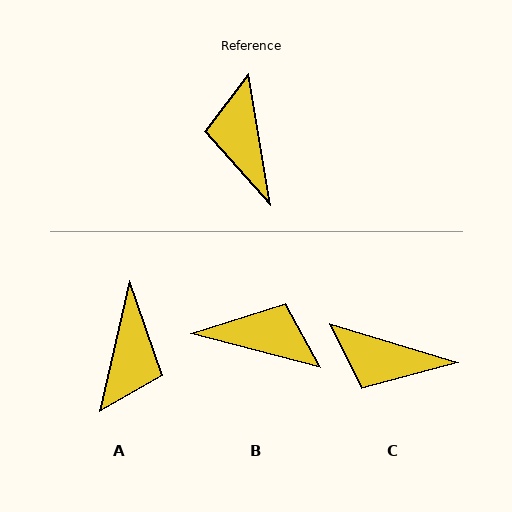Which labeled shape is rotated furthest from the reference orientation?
A, about 157 degrees away.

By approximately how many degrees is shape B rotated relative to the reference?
Approximately 114 degrees clockwise.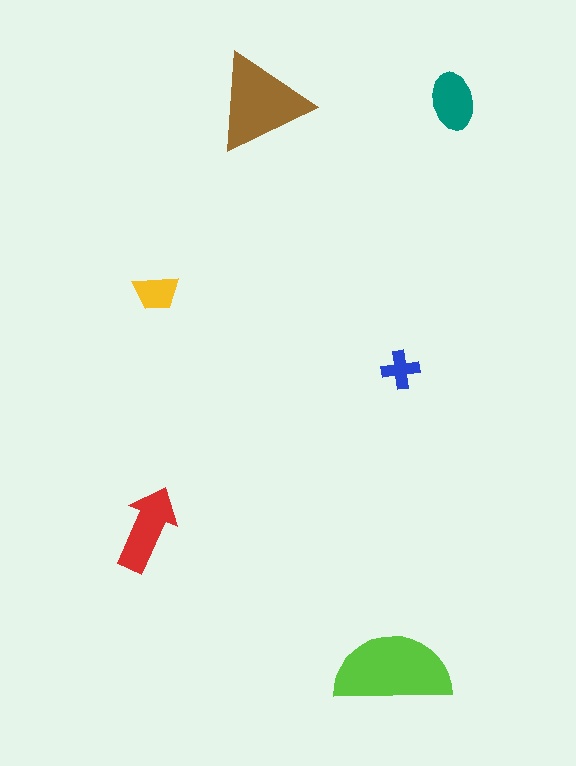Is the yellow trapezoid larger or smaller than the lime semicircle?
Smaller.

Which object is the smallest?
The blue cross.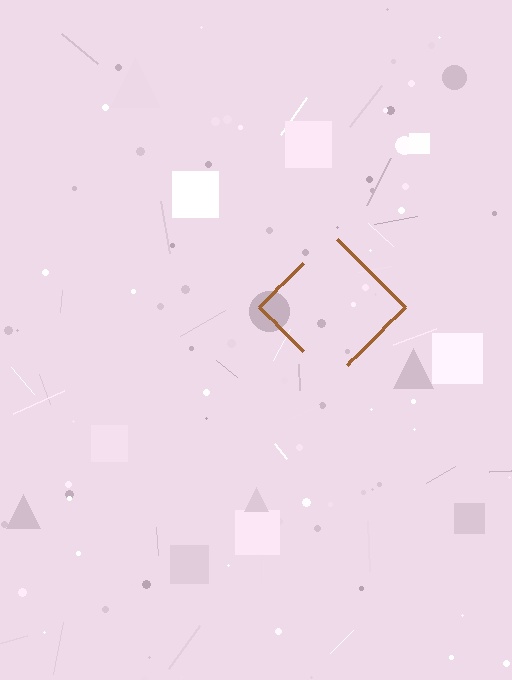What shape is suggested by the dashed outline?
The dashed outline suggests a diamond.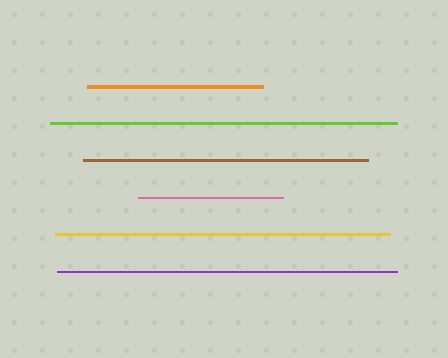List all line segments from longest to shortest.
From longest to shortest: lime, purple, yellow, brown, orange, pink.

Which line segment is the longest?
The lime line is the longest at approximately 347 pixels.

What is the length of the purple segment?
The purple segment is approximately 340 pixels long.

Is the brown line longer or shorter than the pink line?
The brown line is longer than the pink line.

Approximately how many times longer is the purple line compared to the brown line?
The purple line is approximately 1.2 times the length of the brown line.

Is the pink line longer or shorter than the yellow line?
The yellow line is longer than the pink line.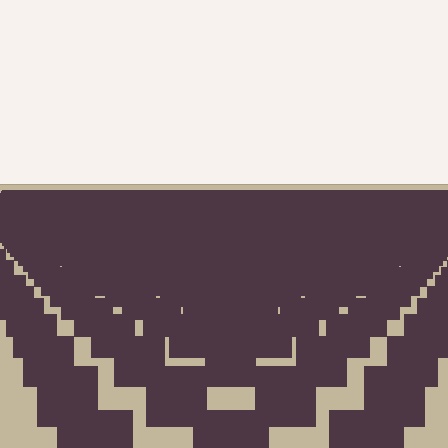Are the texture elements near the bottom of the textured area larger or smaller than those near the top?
Larger. Near the bottom, elements are closer to the viewer and appear at a bigger on-screen size.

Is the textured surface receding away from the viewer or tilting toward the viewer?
The surface is receding away from the viewer. Texture elements get smaller and denser toward the top.